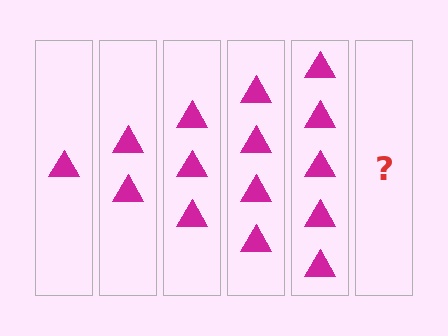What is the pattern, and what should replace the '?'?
The pattern is that each step adds one more triangle. The '?' should be 6 triangles.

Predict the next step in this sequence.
The next step is 6 triangles.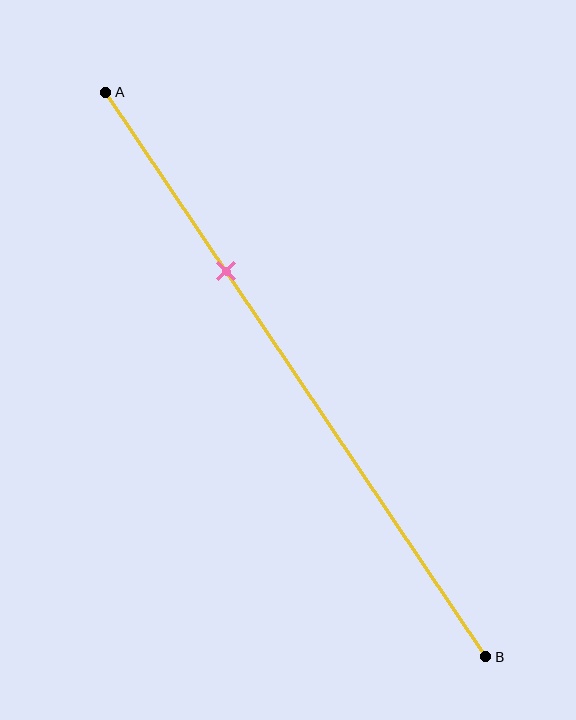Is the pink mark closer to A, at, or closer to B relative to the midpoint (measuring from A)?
The pink mark is closer to point A than the midpoint of segment AB.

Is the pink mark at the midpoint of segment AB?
No, the mark is at about 30% from A, not at the 50% midpoint.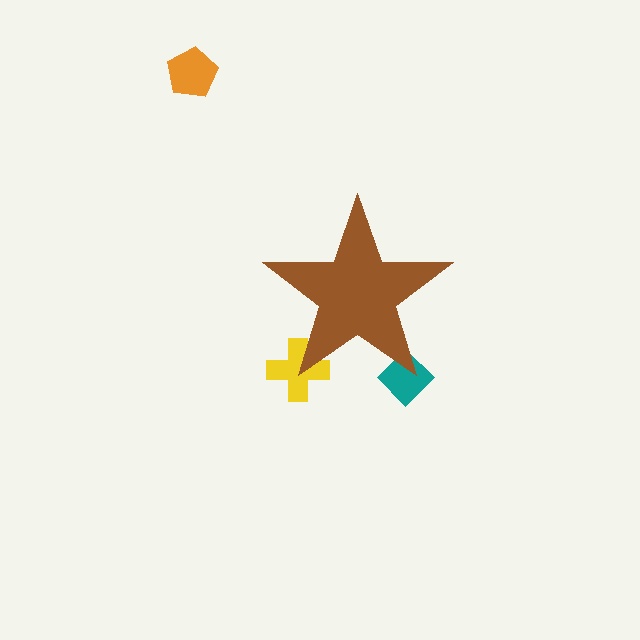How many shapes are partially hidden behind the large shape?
2 shapes are partially hidden.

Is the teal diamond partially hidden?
Yes, the teal diamond is partially hidden behind the brown star.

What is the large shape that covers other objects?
A brown star.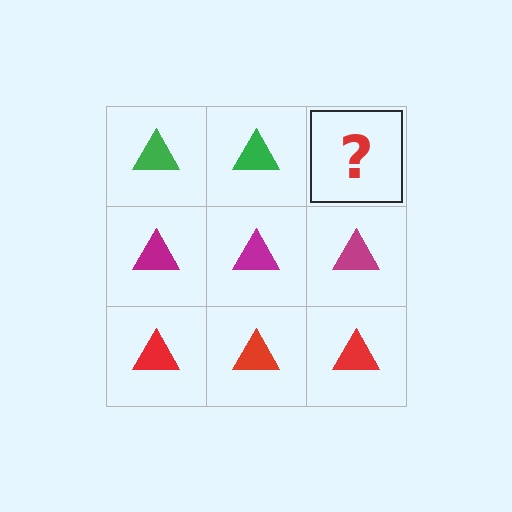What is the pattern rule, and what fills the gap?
The rule is that each row has a consistent color. The gap should be filled with a green triangle.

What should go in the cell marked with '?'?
The missing cell should contain a green triangle.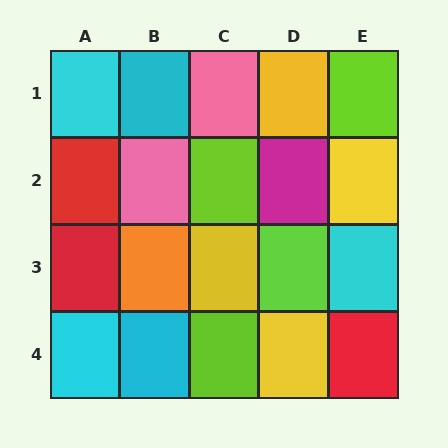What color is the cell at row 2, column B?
Pink.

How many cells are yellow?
4 cells are yellow.